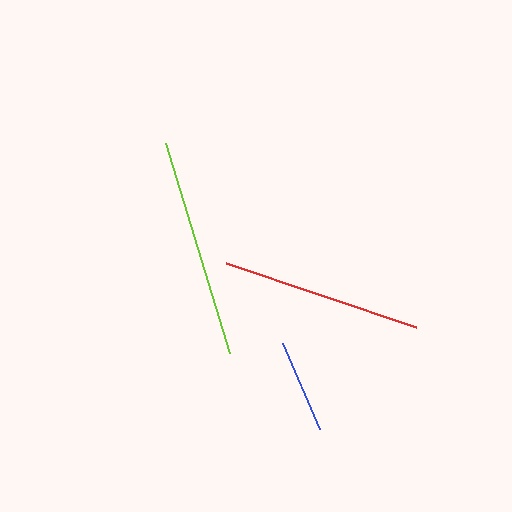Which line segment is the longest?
The lime line is the longest at approximately 219 pixels.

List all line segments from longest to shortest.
From longest to shortest: lime, red, blue.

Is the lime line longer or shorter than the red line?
The lime line is longer than the red line.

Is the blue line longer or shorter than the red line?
The red line is longer than the blue line.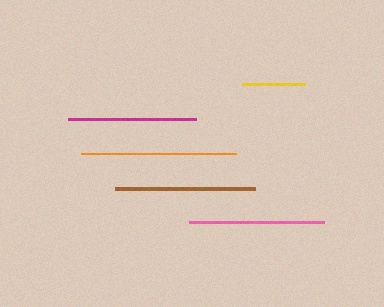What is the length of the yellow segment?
The yellow segment is approximately 64 pixels long.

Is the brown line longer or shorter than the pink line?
The brown line is longer than the pink line.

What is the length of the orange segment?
The orange segment is approximately 155 pixels long.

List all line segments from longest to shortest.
From longest to shortest: orange, brown, pink, magenta, yellow.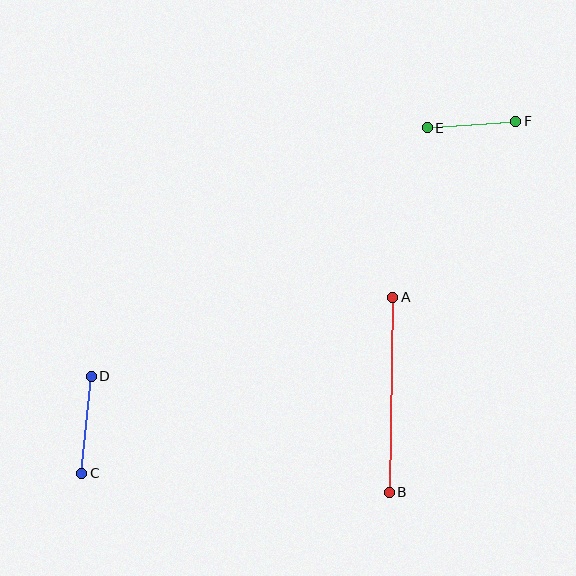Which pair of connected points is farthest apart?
Points A and B are farthest apart.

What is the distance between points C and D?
The distance is approximately 97 pixels.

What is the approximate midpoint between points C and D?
The midpoint is at approximately (87, 425) pixels.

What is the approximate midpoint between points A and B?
The midpoint is at approximately (391, 395) pixels.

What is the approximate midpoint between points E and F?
The midpoint is at approximately (471, 124) pixels.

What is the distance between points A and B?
The distance is approximately 195 pixels.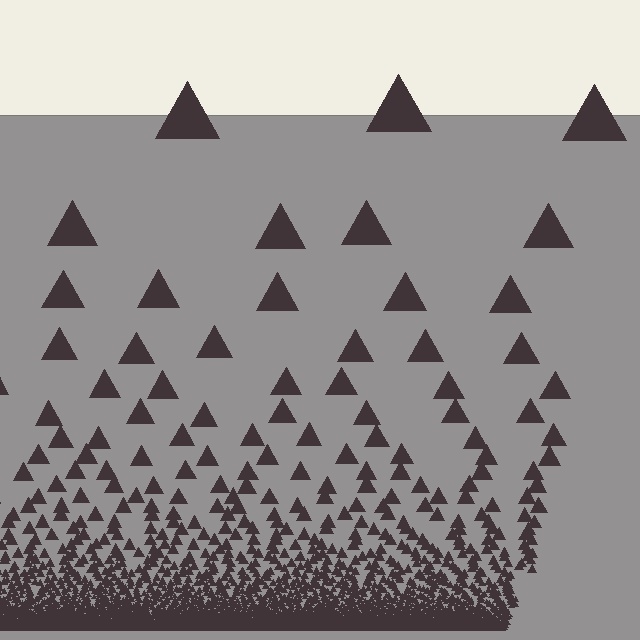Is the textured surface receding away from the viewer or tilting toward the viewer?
The surface appears to tilt toward the viewer. Texture elements get larger and sparser toward the top.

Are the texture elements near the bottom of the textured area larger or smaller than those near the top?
Smaller. The gradient is inverted — elements near the bottom are smaller and denser.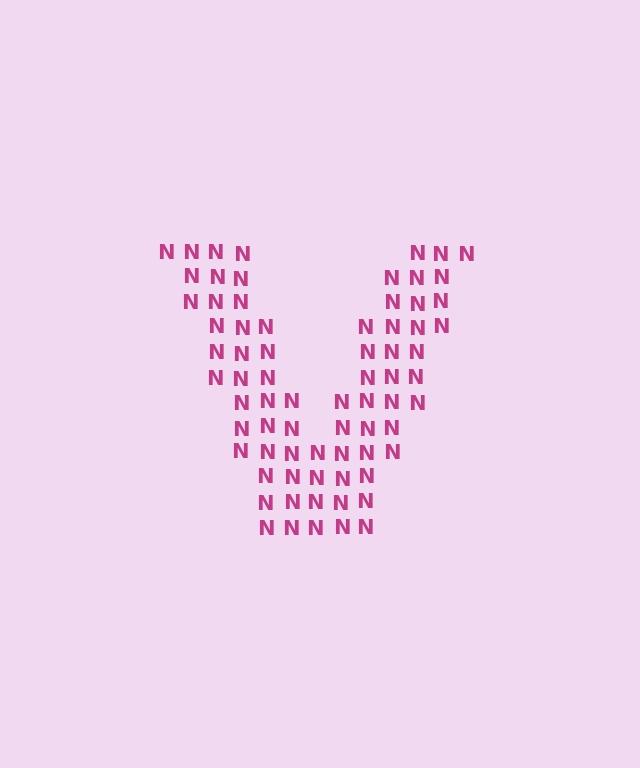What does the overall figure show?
The overall figure shows the letter V.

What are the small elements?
The small elements are letter N's.